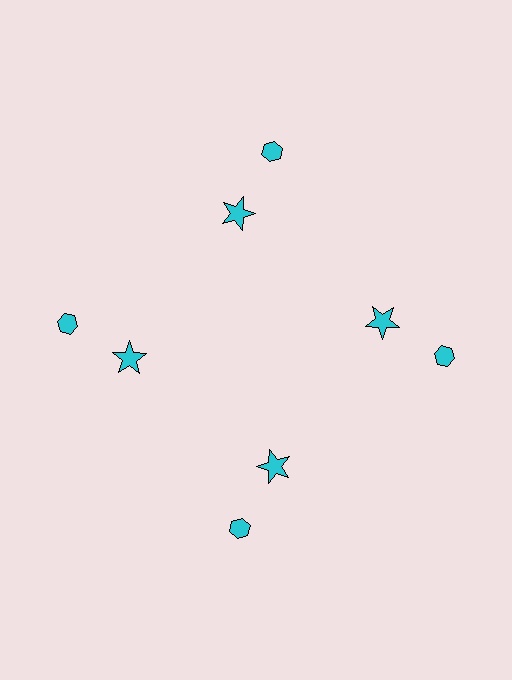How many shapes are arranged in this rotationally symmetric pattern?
There are 8 shapes, arranged in 4 groups of 2.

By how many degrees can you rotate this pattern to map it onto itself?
The pattern maps onto itself every 90 degrees of rotation.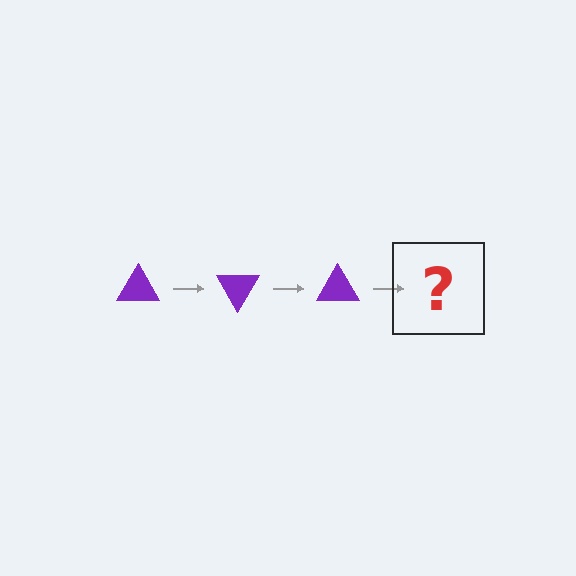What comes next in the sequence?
The next element should be a purple triangle rotated 180 degrees.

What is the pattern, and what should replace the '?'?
The pattern is that the triangle rotates 60 degrees each step. The '?' should be a purple triangle rotated 180 degrees.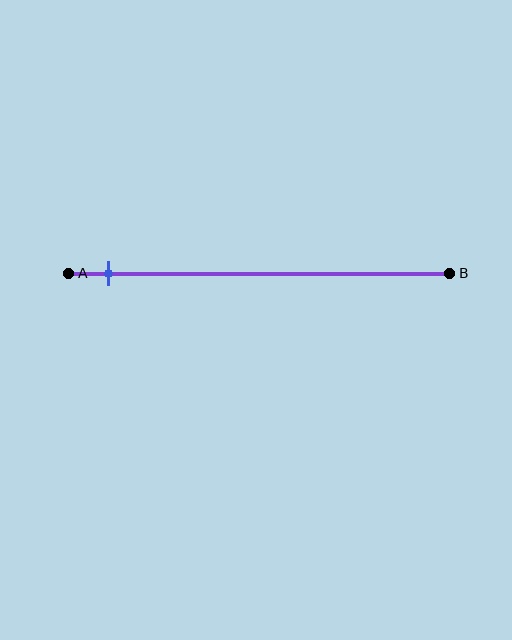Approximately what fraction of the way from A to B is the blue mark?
The blue mark is approximately 10% of the way from A to B.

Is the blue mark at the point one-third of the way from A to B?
No, the mark is at about 10% from A, not at the 33% one-third point.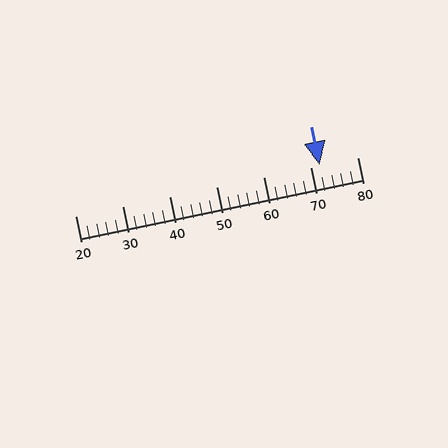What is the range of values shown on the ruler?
The ruler shows values from 20 to 80.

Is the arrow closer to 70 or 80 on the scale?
The arrow is closer to 70.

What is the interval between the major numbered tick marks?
The major tick marks are spaced 10 units apart.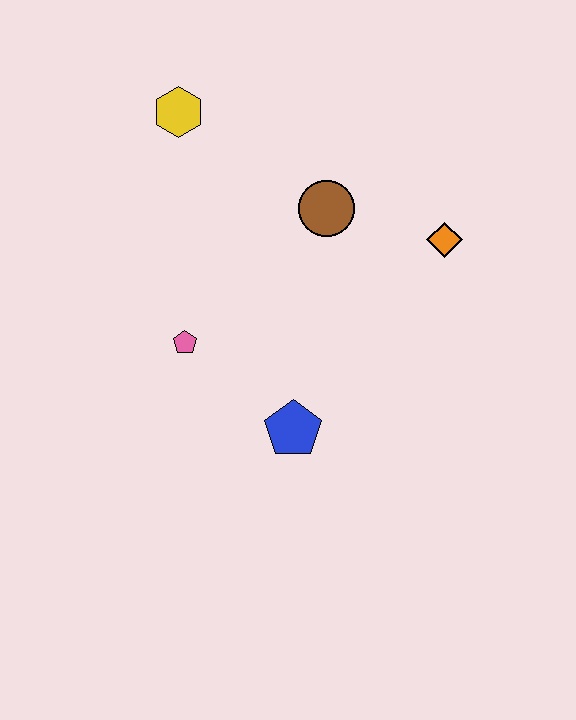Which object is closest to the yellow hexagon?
The brown circle is closest to the yellow hexagon.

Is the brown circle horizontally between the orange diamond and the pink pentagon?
Yes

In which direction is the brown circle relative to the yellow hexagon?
The brown circle is to the right of the yellow hexagon.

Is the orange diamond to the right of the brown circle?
Yes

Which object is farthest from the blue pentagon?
The yellow hexagon is farthest from the blue pentagon.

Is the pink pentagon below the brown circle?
Yes